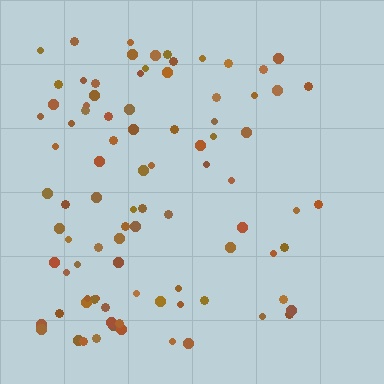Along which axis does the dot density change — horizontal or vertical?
Horizontal.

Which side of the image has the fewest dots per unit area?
The right.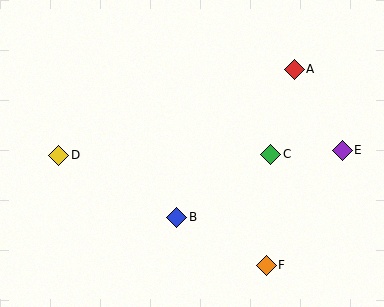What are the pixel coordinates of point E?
Point E is at (342, 150).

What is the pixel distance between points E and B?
The distance between E and B is 178 pixels.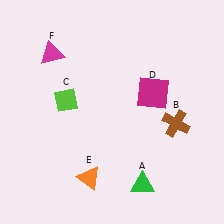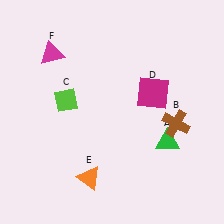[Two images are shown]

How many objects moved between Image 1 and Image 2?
1 object moved between the two images.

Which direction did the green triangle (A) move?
The green triangle (A) moved up.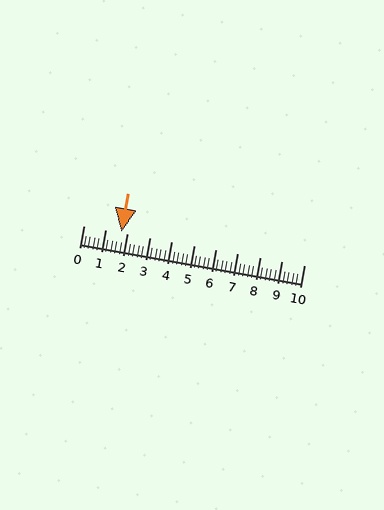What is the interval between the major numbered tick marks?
The major tick marks are spaced 1 units apart.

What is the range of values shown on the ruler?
The ruler shows values from 0 to 10.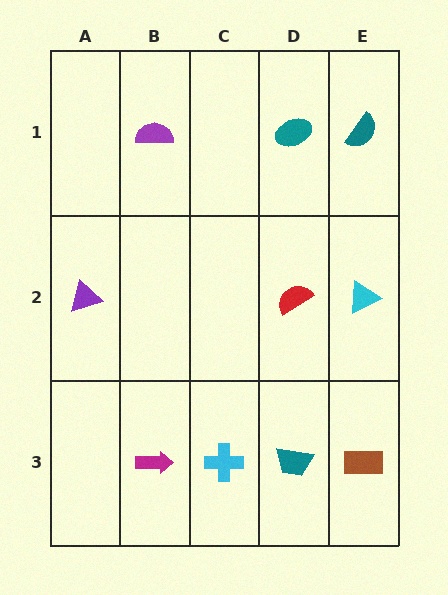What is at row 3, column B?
A magenta arrow.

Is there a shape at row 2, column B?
No, that cell is empty.